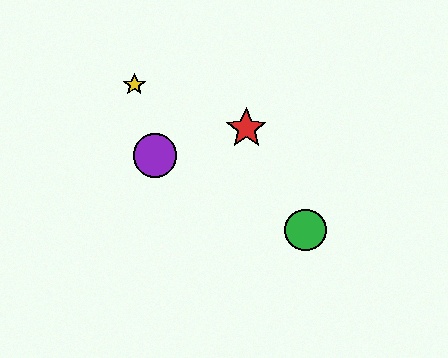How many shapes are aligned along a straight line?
3 shapes (the blue star, the green circle, the purple circle) are aligned along a straight line.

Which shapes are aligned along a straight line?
The blue star, the green circle, the purple circle are aligned along a straight line.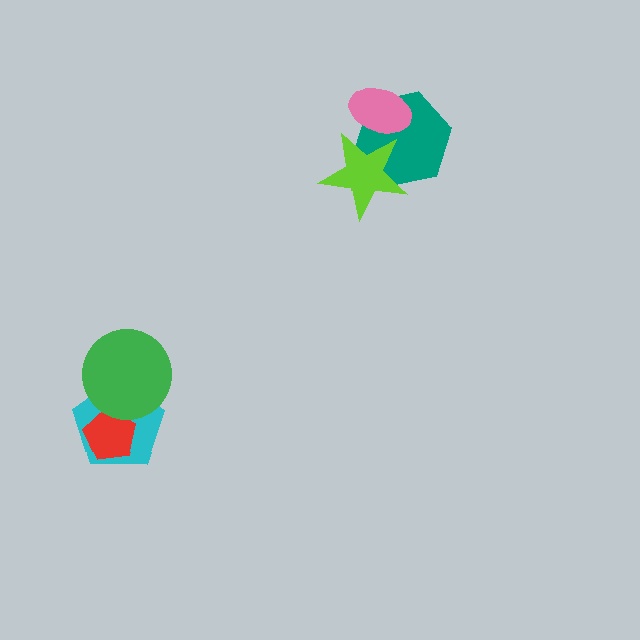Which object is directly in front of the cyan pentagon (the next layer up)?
The red pentagon is directly in front of the cyan pentagon.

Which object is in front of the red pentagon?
The green circle is in front of the red pentagon.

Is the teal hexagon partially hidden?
Yes, it is partially covered by another shape.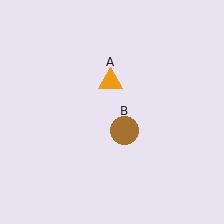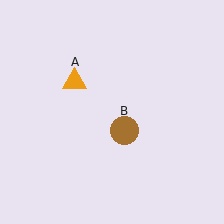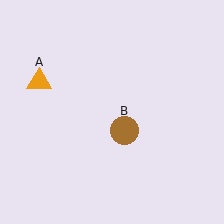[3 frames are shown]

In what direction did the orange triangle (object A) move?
The orange triangle (object A) moved left.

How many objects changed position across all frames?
1 object changed position: orange triangle (object A).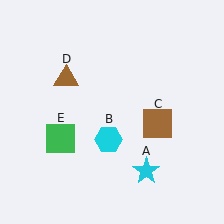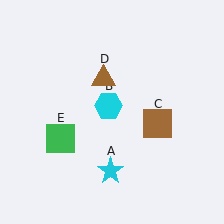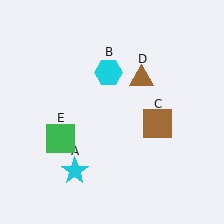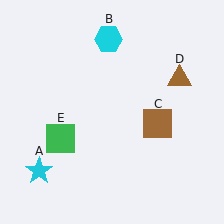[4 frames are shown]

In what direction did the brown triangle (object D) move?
The brown triangle (object D) moved right.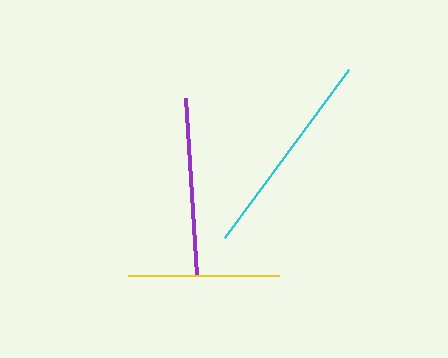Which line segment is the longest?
The cyan line is the longest at approximately 209 pixels.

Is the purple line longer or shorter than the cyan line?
The cyan line is longer than the purple line.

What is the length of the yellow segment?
The yellow segment is approximately 151 pixels long.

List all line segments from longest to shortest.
From longest to shortest: cyan, purple, yellow.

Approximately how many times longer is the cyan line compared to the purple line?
The cyan line is approximately 1.2 times the length of the purple line.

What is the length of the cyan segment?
The cyan segment is approximately 209 pixels long.